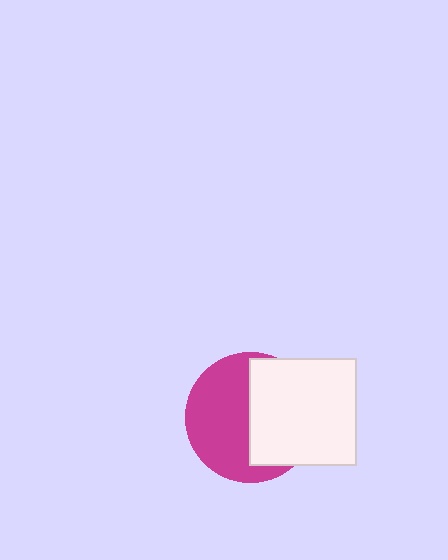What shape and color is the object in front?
The object in front is a white square.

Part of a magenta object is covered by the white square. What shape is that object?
It is a circle.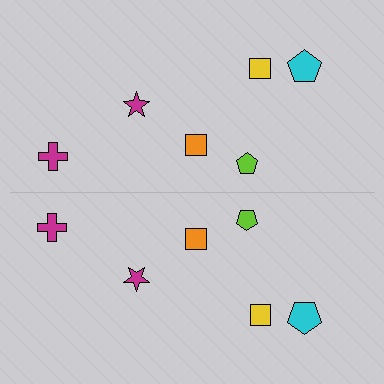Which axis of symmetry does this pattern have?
The pattern has a horizontal axis of symmetry running through the center of the image.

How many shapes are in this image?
There are 12 shapes in this image.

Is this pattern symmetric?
Yes, this pattern has bilateral (reflection) symmetry.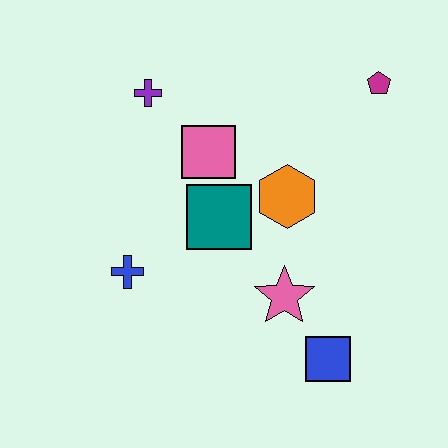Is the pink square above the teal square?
Yes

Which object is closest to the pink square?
The teal square is closest to the pink square.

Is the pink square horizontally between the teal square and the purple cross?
Yes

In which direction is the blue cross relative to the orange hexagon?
The blue cross is to the left of the orange hexagon.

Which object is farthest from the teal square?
The magenta pentagon is farthest from the teal square.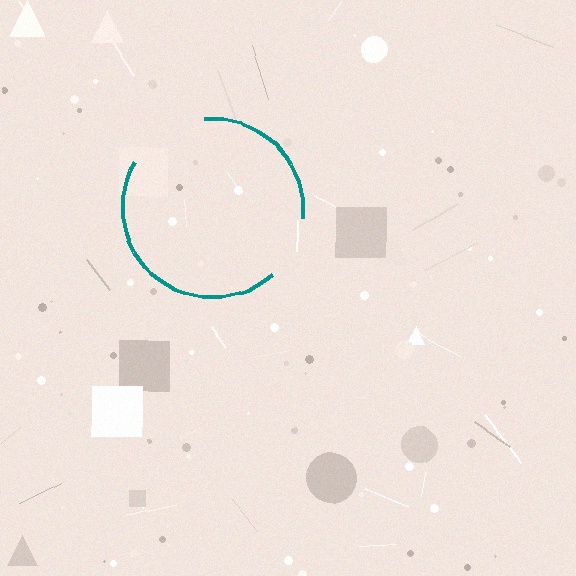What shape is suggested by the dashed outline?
The dashed outline suggests a circle.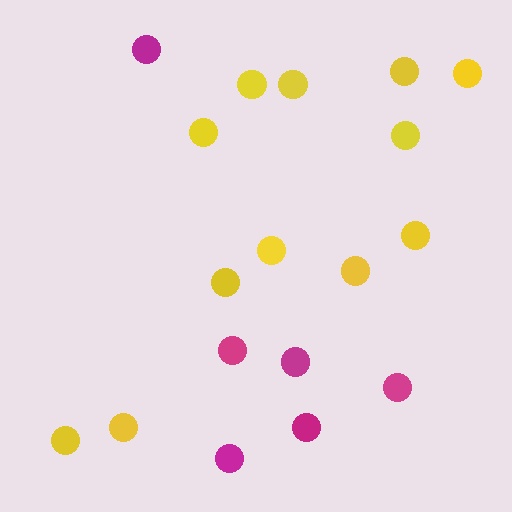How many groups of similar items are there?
There are 2 groups: one group of yellow circles (12) and one group of magenta circles (6).